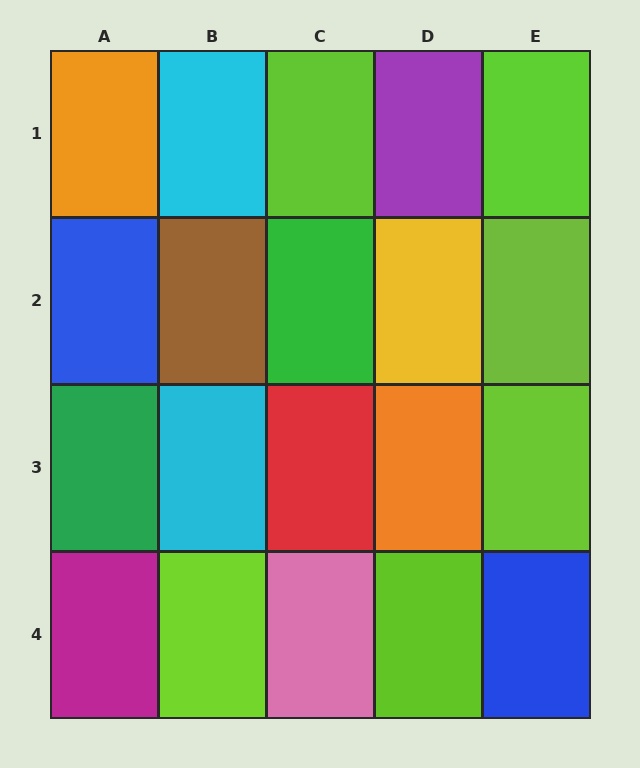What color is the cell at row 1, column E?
Lime.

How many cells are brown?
1 cell is brown.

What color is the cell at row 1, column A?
Orange.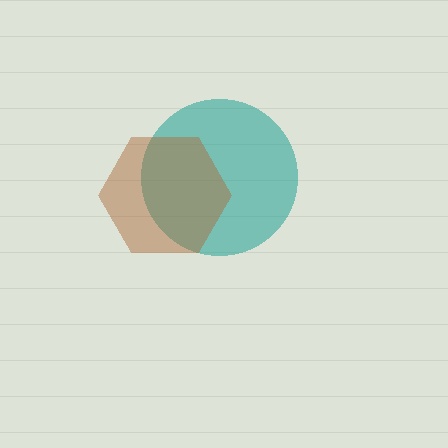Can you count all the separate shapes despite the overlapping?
Yes, there are 2 separate shapes.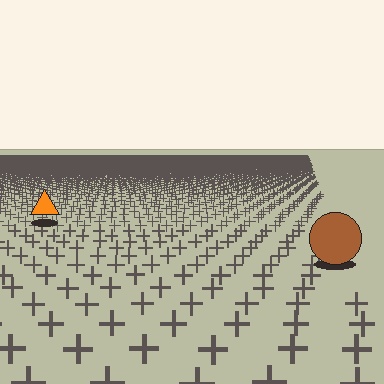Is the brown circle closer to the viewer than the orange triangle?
Yes. The brown circle is closer — you can tell from the texture gradient: the ground texture is coarser near it.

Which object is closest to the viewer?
The brown circle is closest. The texture marks near it are larger and more spread out.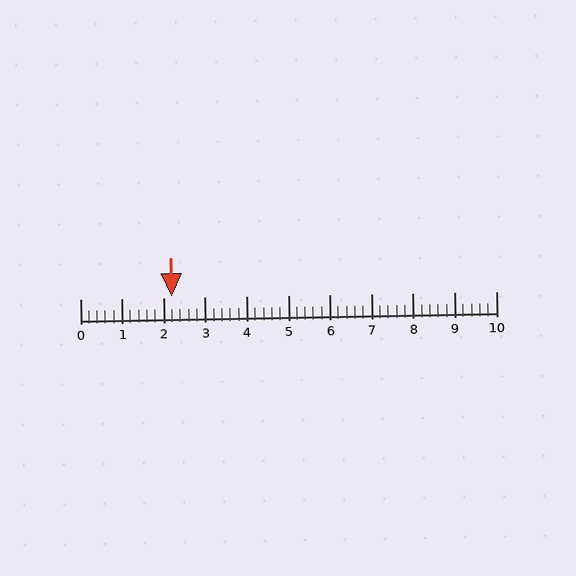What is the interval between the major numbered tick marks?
The major tick marks are spaced 1 units apart.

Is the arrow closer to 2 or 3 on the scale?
The arrow is closer to 2.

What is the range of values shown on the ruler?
The ruler shows values from 0 to 10.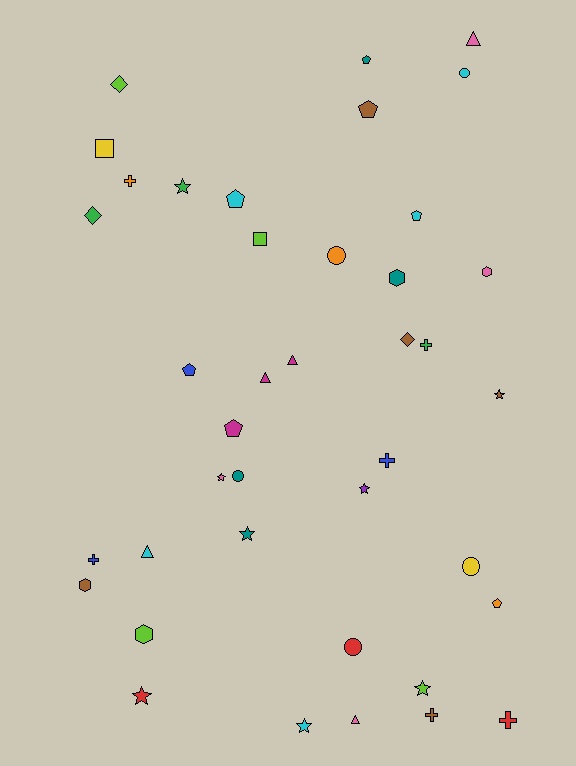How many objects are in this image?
There are 40 objects.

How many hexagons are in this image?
There are 4 hexagons.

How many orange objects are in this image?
There are 3 orange objects.